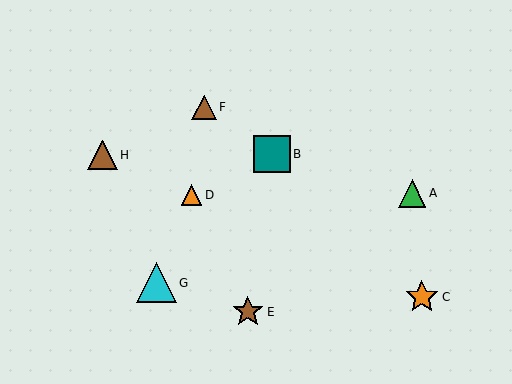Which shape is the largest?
The cyan triangle (labeled G) is the largest.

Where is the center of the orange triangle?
The center of the orange triangle is at (192, 195).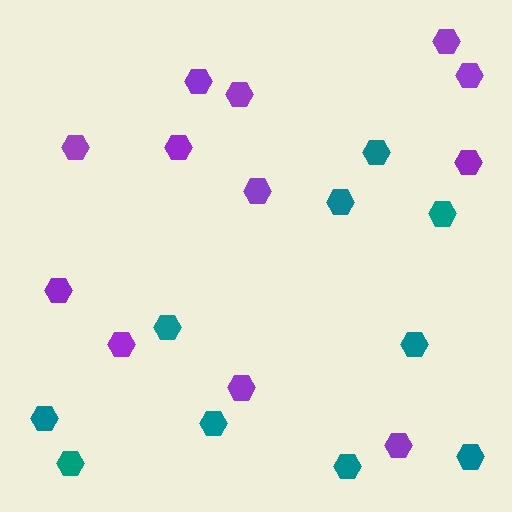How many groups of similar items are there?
There are 2 groups: one group of teal hexagons (10) and one group of purple hexagons (12).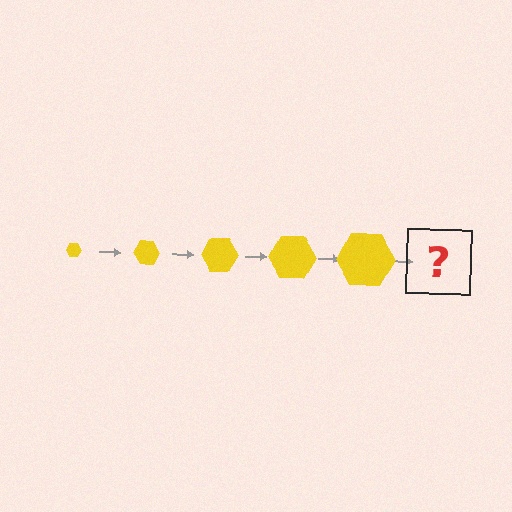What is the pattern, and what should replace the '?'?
The pattern is that the hexagon gets progressively larger each step. The '?' should be a yellow hexagon, larger than the previous one.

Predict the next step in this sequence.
The next step is a yellow hexagon, larger than the previous one.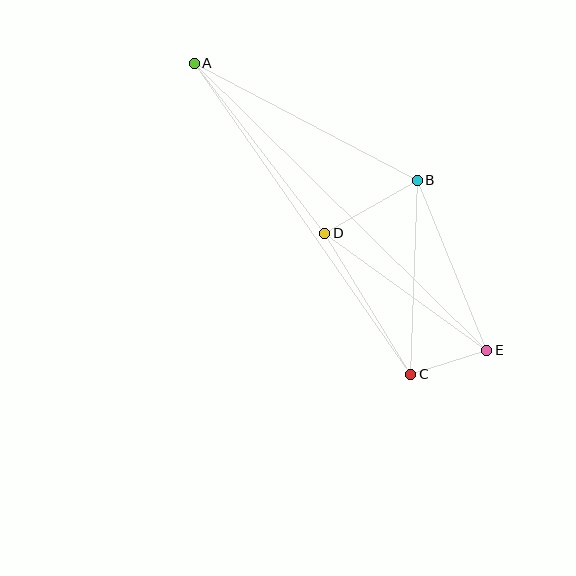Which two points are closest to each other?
Points C and E are closest to each other.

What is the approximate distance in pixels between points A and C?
The distance between A and C is approximately 379 pixels.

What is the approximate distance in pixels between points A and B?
The distance between A and B is approximately 252 pixels.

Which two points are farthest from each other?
Points A and E are farthest from each other.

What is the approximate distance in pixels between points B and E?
The distance between B and E is approximately 184 pixels.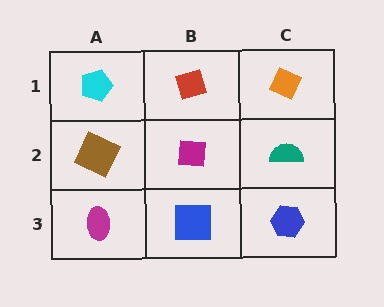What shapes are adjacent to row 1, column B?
A magenta square (row 2, column B), a cyan pentagon (row 1, column A), an orange diamond (row 1, column C).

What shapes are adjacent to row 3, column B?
A magenta square (row 2, column B), a magenta ellipse (row 3, column A), a blue hexagon (row 3, column C).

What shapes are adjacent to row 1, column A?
A brown square (row 2, column A), a red diamond (row 1, column B).